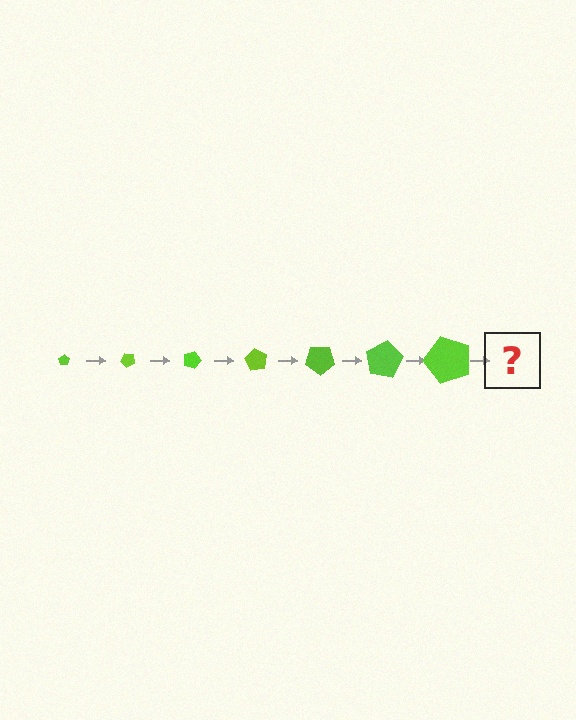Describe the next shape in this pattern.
It should be a pentagon, larger than the previous one and rotated 315 degrees from the start.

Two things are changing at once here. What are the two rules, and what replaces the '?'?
The two rules are that the pentagon grows larger each step and it rotates 45 degrees each step. The '?' should be a pentagon, larger than the previous one and rotated 315 degrees from the start.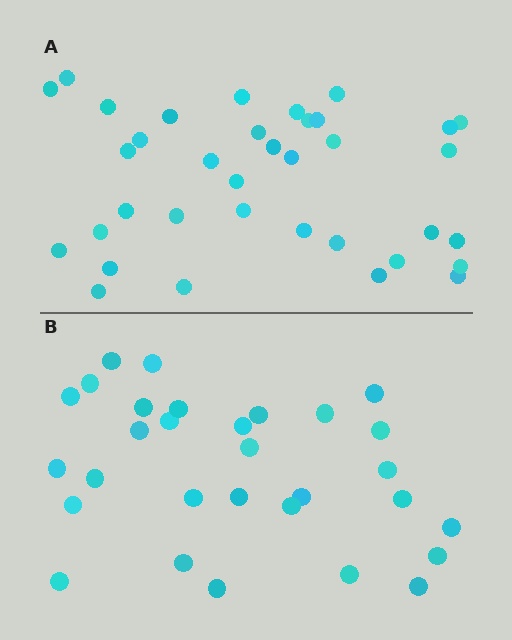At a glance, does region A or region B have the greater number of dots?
Region A (the top region) has more dots.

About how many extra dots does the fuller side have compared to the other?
Region A has about 6 more dots than region B.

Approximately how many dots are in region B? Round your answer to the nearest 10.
About 30 dots.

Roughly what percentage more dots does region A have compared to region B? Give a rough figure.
About 20% more.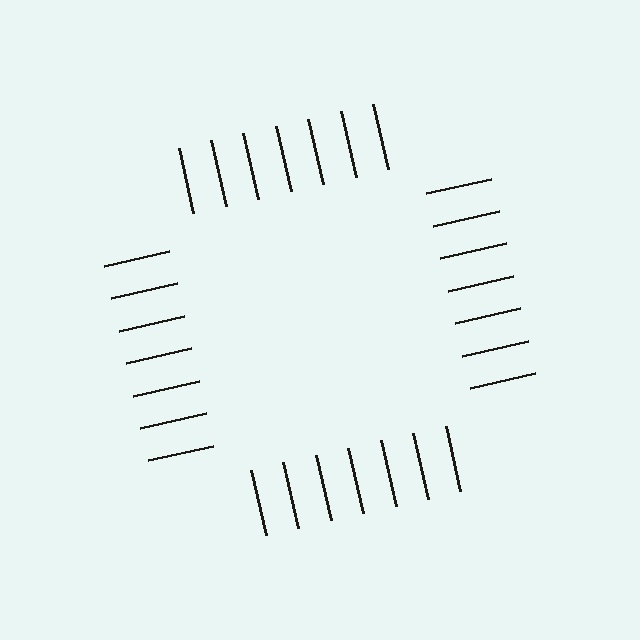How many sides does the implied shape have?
4 sides — the line-ends trace a square.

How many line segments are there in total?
28 — 7 along each of the 4 edges.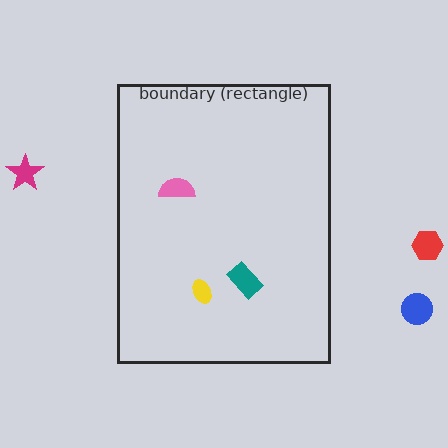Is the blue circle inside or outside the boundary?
Outside.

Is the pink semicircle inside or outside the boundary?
Inside.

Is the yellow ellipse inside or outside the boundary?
Inside.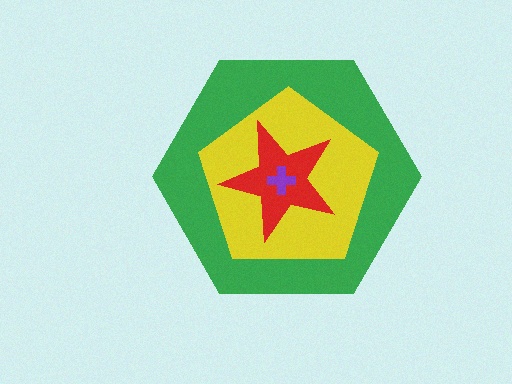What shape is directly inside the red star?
The purple cross.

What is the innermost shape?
The purple cross.